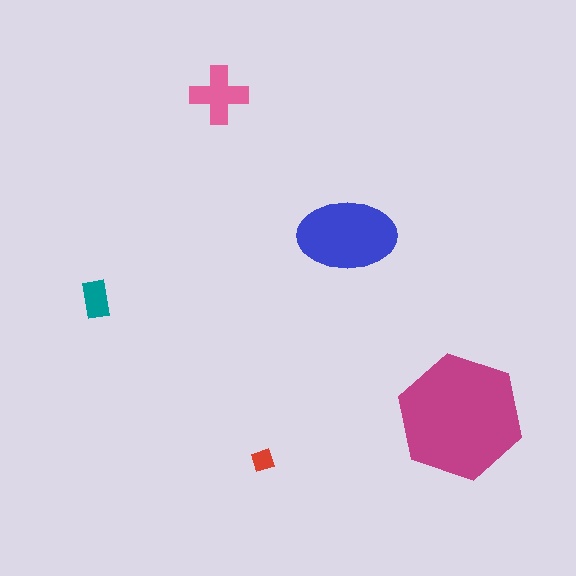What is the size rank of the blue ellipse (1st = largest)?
2nd.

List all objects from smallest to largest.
The red diamond, the teal rectangle, the pink cross, the blue ellipse, the magenta hexagon.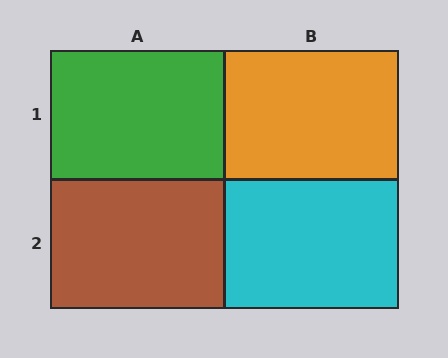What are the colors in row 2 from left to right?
Brown, cyan.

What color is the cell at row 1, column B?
Orange.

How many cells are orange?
1 cell is orange.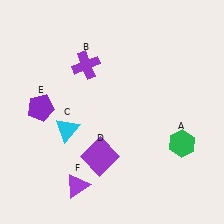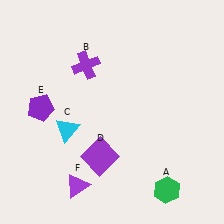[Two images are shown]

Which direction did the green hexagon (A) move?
The green hexagon (A) moved down.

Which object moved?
The green hexagon (A) moved down.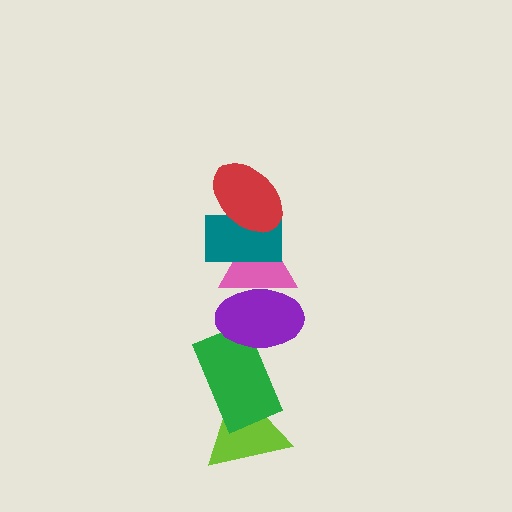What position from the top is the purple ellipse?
The purple ellipse is 4th from the top.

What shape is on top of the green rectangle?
The purple ellipse is on top of the green rectangle.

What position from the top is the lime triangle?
The lime triangle is 6th from the top.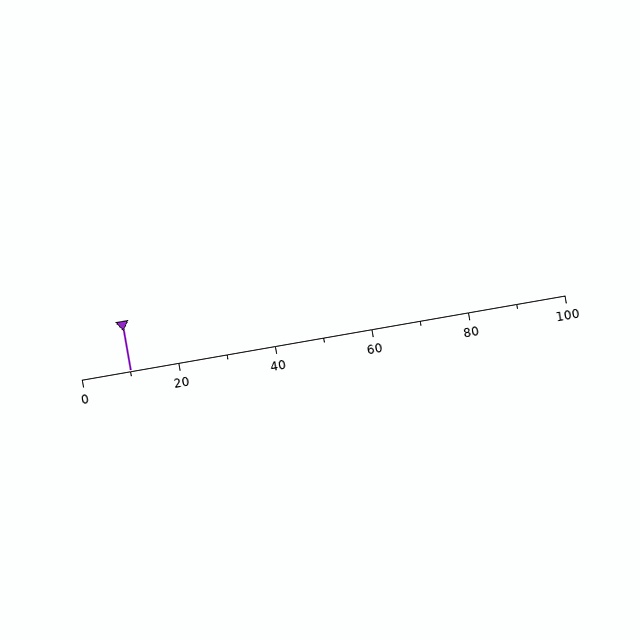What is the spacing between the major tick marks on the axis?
The major ticks are spaced 20 apart.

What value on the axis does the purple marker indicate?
The marker indicates approximately 10.